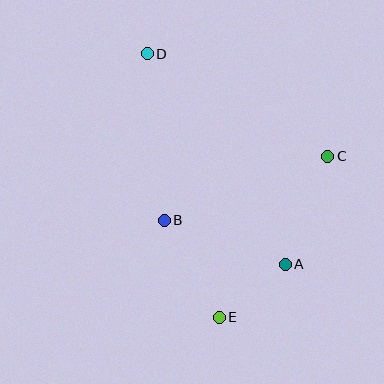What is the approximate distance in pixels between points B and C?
The distance between B and C is approximately 175 pixels.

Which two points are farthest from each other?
Points D and E are farthest from each other.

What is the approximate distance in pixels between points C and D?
The distance between C and D is approximately 208 pixels.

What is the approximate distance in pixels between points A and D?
The distance between A and D is approximately 252 pixels.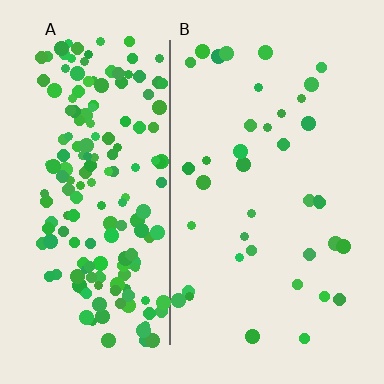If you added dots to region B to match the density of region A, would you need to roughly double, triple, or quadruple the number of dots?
Approximately quadruple.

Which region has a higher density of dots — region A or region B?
A (the left).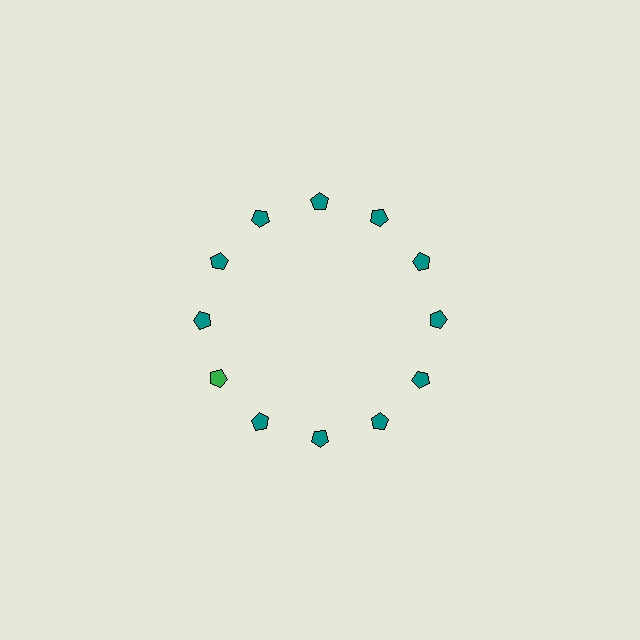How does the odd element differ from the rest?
It has a different color: green instead of teal.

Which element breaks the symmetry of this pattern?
The green pentagon at roughly the 8 o'clock position breaks the symmetry. All other shapes are teal pentagons.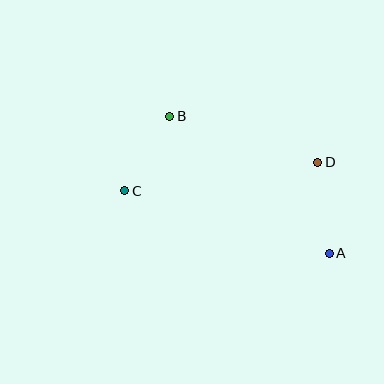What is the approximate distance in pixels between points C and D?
The distance between C and D is approximately 195 pixels.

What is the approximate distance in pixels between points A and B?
The distance between A and B is approximately 211 pixels.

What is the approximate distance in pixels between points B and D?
The distance between B and D is approximately 155 pixels.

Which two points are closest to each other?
Points B and C are closest to each other.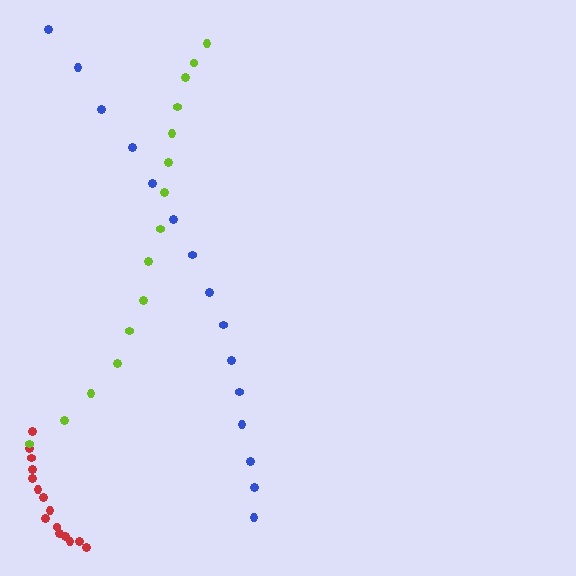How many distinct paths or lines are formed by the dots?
There are 3 distinct paths.